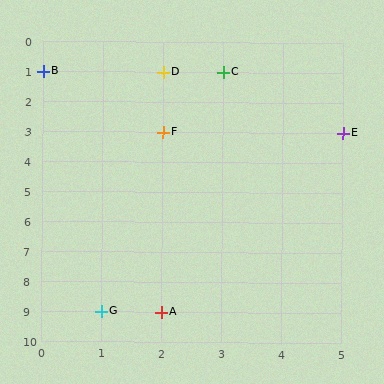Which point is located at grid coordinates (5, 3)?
Point E is at (5, 3).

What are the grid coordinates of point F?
Point F is at grid coordinates (2, 3).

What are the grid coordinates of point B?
Point B is at grid coordinates (0, 1).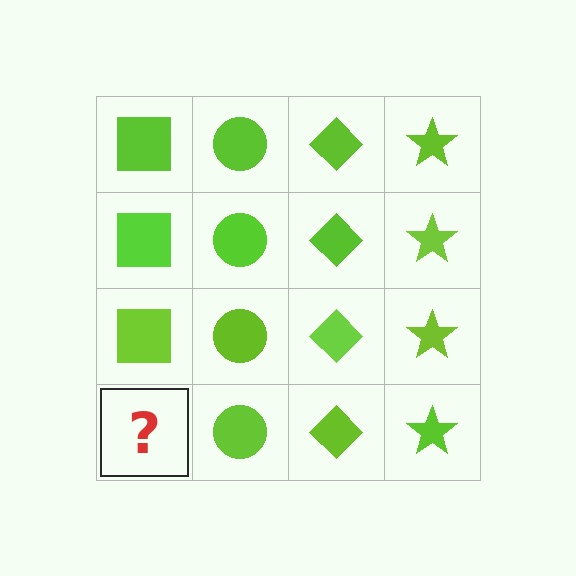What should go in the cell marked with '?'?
The missing cell should contain a lime square.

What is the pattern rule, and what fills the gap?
The rule is that each column has a consistent shape. The gap should be filled with a lime square.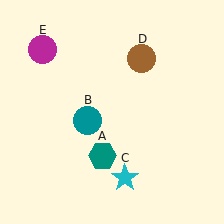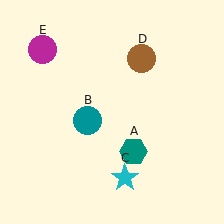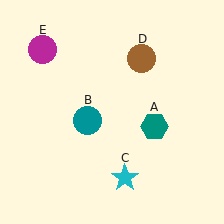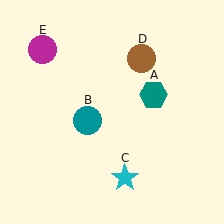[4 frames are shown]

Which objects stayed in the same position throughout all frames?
Teal circle (object B) and cyan star (object C) and brown circle (object D) and magenta circle (object E) remained stationary.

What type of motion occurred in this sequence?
The teal hexagon (object A) rotated counterclockwise around the center of the scene.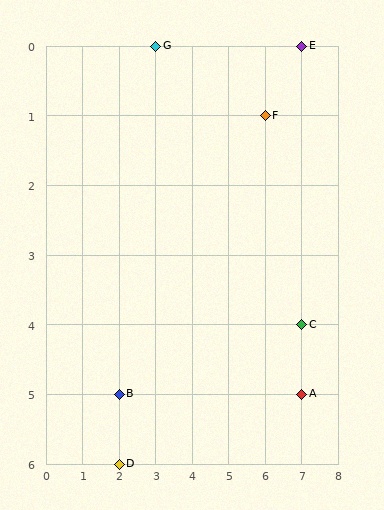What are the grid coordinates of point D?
Point D is at grid coordinates (2, 6).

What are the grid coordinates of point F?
Point F is at grid coordinates (6, 1).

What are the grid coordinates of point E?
Point E is at grid coordinates (7, 0).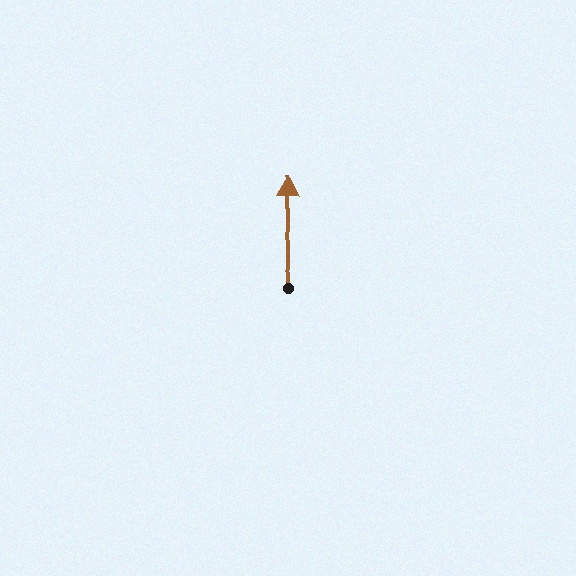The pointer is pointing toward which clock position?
Roughly 12 o'clock.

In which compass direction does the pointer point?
North.